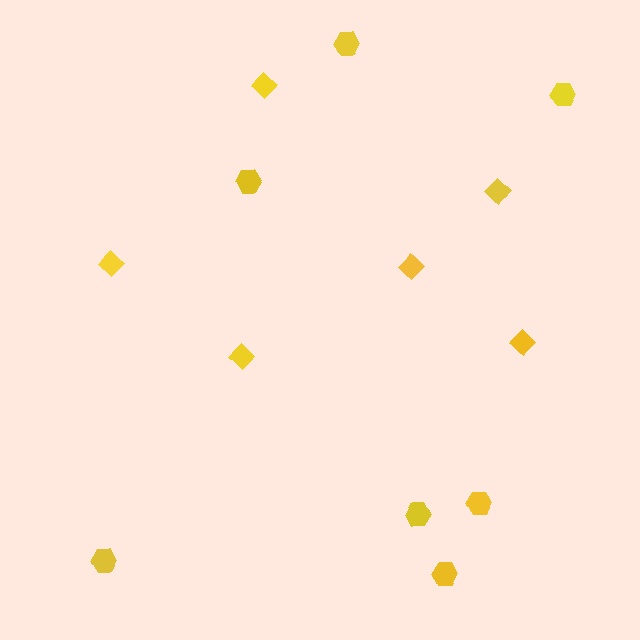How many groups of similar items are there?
There are 2 groups: one group of diamonds (6) and one group of hexagons (7).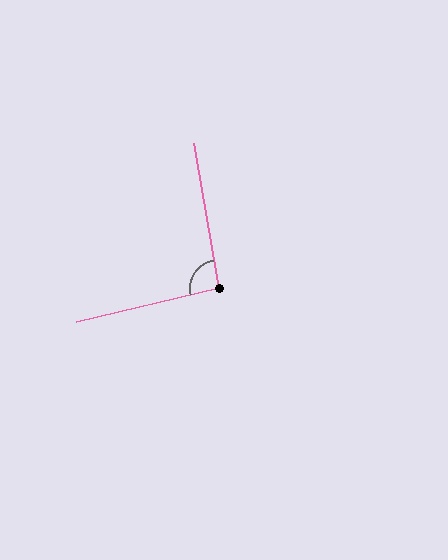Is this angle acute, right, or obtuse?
It is approximately a right angle.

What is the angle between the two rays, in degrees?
Approximately 94 degrees.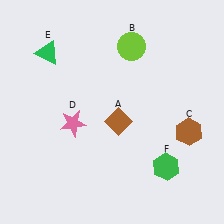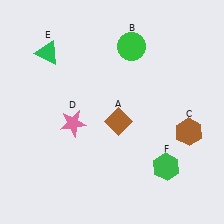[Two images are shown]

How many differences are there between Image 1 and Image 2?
There is 1 difference between the two images.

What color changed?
The circle (B) changed from lime in Image 1 to green in Image 2.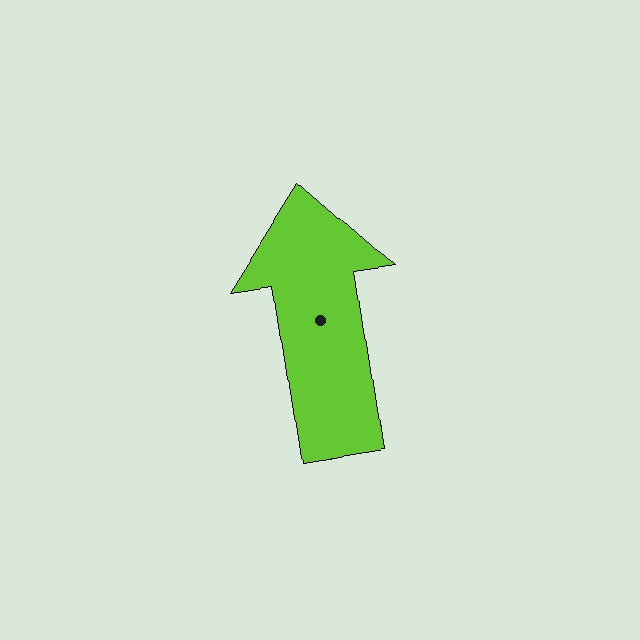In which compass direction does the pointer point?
North.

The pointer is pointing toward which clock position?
Roughly 12 o'clock.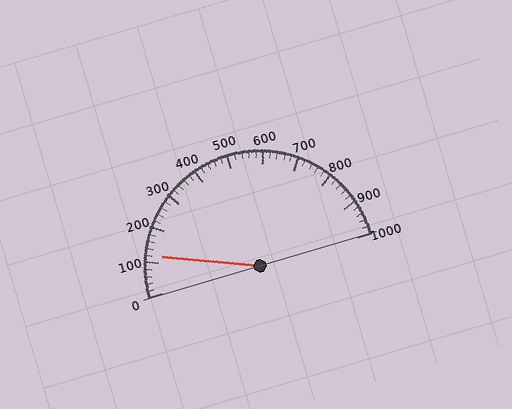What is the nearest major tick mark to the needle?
The nearest major tick mark is 100.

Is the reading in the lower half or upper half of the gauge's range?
The reading is in the lower half of the range (0 to 1000).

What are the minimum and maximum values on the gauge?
The gauge ranges from 0 to 1000.